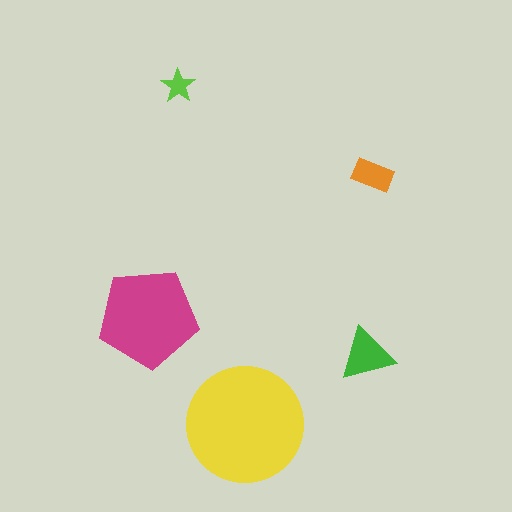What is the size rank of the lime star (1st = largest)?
5th.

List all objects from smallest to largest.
The lime star, the orange rectangle, the green triangle, the magenta pentagon, the yellow circle.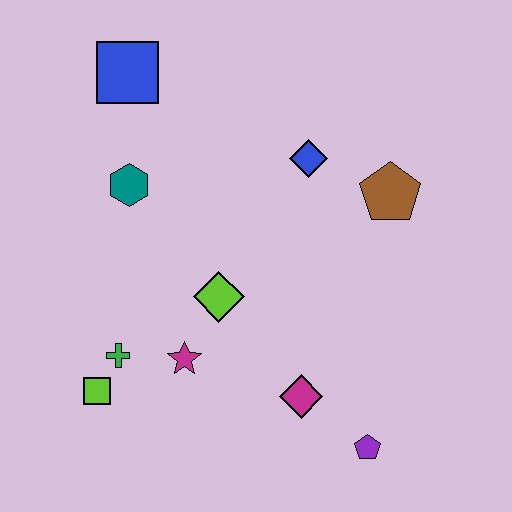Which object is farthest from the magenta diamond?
The blue square is farthest from the magenta diamond.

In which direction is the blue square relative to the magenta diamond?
The blue square is above the magenta diamond.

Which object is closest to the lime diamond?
The magenta star is closest to the lime diamond.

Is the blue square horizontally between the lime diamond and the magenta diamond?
No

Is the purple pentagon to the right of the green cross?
Yes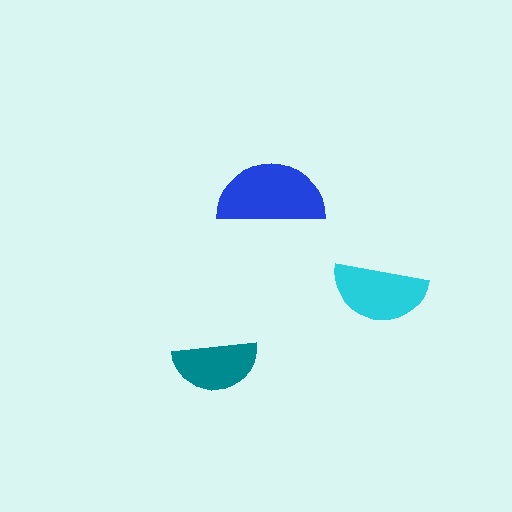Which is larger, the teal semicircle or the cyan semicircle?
The cyan one.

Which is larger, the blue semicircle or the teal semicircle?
The blue one.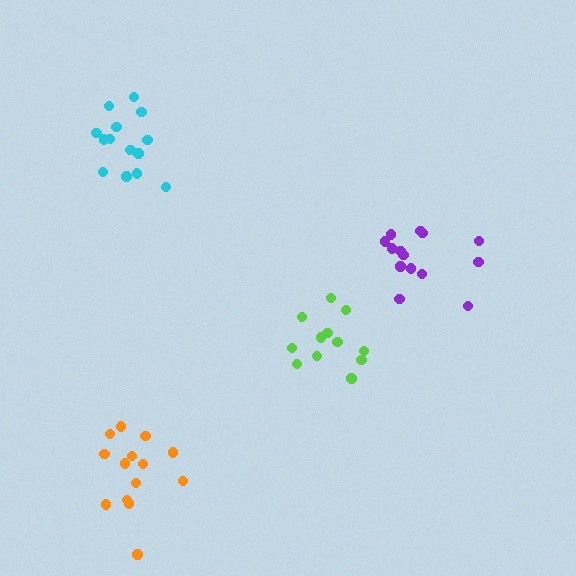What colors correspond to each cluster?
The clusters are colored: purple, cyan, lime, orange.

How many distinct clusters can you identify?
There are 4 distinct clusters.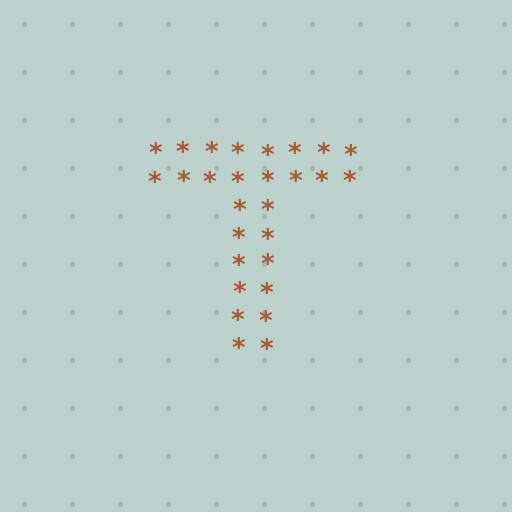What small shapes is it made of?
It is made of small asterisks.